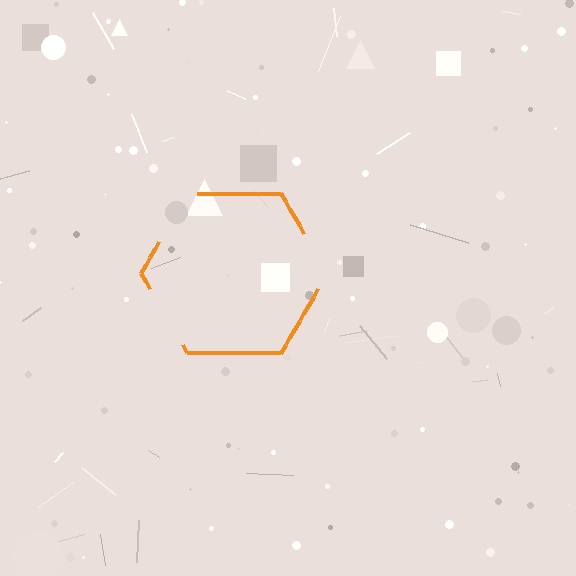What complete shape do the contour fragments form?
The contour fragments form a hexagon.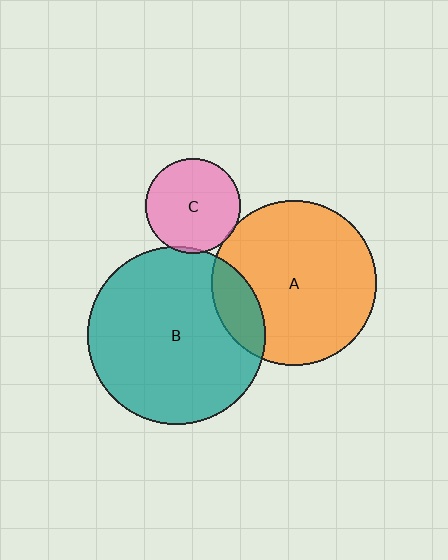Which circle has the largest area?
Circle B (teal).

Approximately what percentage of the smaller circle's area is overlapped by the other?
Approximately 5%.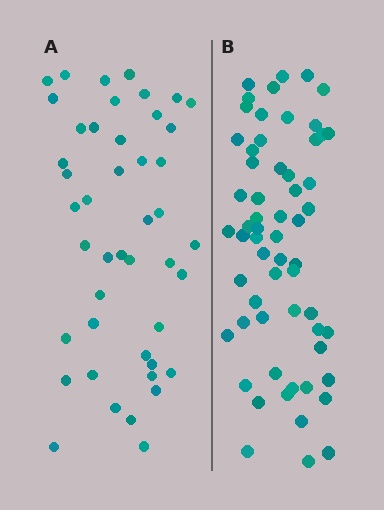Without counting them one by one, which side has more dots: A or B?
Region B (the right region) has more dots.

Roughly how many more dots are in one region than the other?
Region B has approximately 15 more dots than region A.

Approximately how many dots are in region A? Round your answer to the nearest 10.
About 40 dots. (The exact count is 45, which rounds to 40.)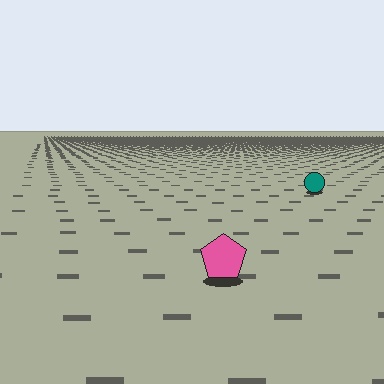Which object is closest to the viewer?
The pink pentagon is closest. The texture marks near it are larger and more spread out.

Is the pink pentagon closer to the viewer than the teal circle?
Yes. The pink pentagon is closer — you can tell from the texture gradient: the ground texture is coarser near it.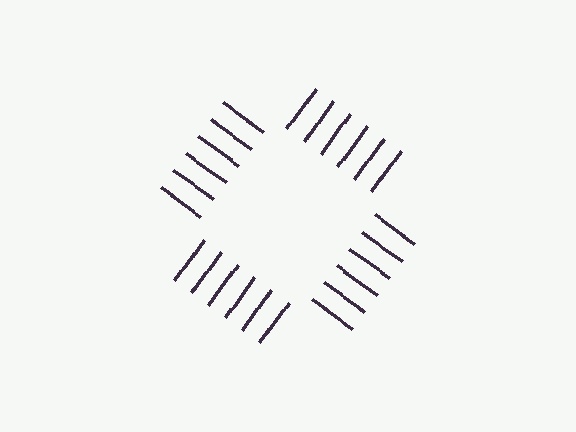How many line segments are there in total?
24 — 6 along each of the 4 edges.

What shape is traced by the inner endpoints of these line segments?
An illusory square — the line segments terminate on its edges but no continuous stroke is drawn.